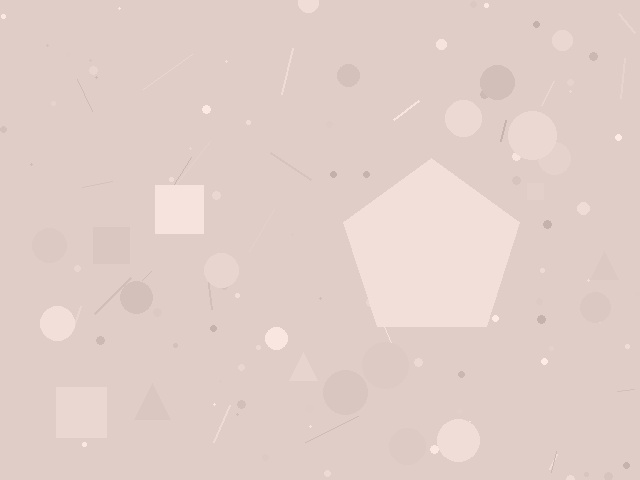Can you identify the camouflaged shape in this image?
The camouflaged shape is a pentagon.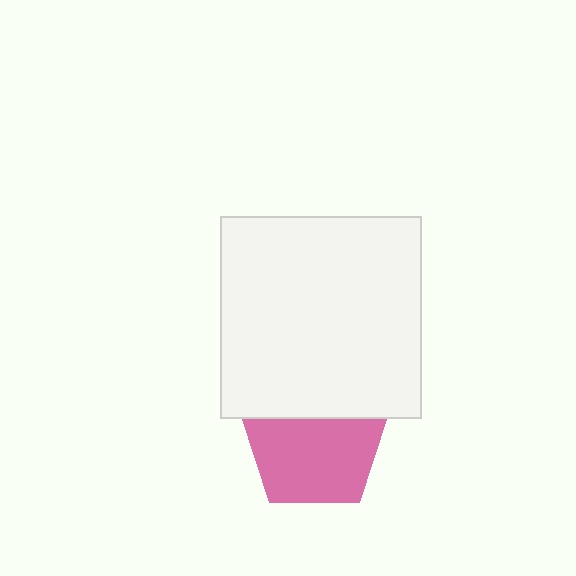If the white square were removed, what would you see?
You would see the complete pink pentagon.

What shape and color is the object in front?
The object in front is a white square.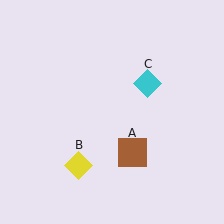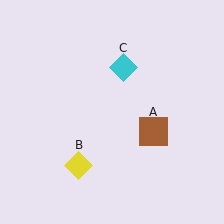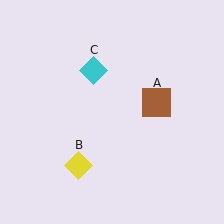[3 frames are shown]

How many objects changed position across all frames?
2 objects changed position: brown square (object A), cyan diamond (object C).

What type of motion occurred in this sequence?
The brown square (object A), cyan diamond (object C) rotated counterclockwise around the center of the scene.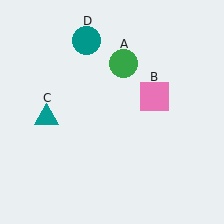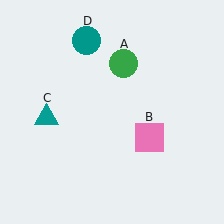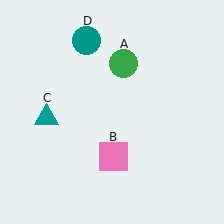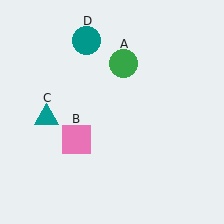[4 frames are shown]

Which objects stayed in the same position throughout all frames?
Green circle (object A) and teal triangle (object C) and teal circle (object D) remained stationary.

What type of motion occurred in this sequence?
The pink square (object B) rotated clockwise around the center of the scene.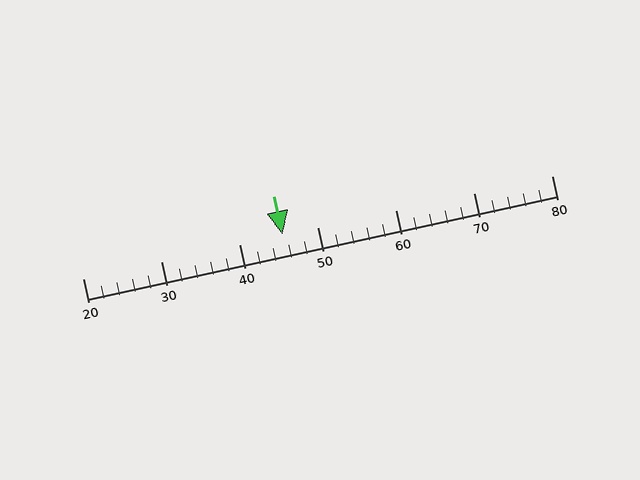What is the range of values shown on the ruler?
The ruler shows values from 20 to 80.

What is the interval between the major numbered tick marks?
The major tick marks are spaced 10 units apart.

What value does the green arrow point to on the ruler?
The green arrow points to approximately 46.